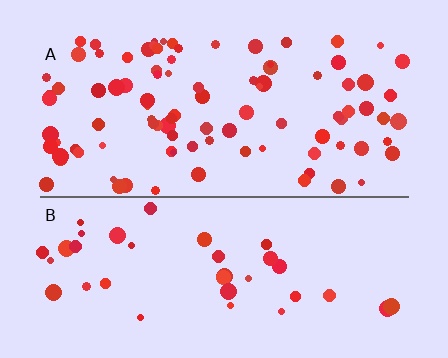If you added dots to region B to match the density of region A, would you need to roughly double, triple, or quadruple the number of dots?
Approximately triple.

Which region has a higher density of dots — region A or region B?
A (the top).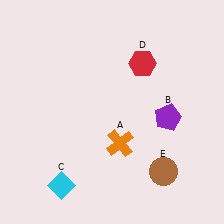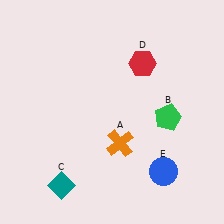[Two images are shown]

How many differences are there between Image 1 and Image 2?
There are 3 differences between the two images.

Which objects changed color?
B changed from purple to green. C changed from cyan to teal. E changed from brown to blue.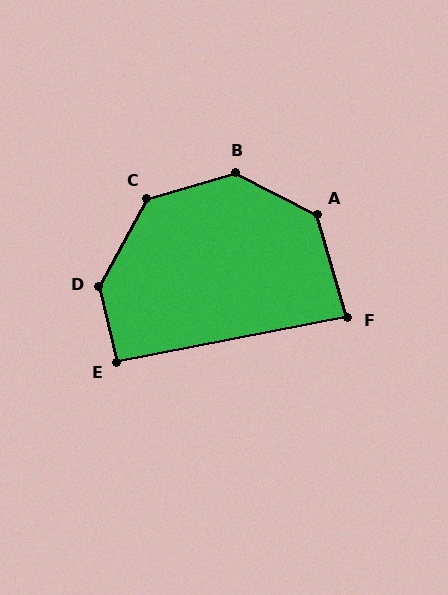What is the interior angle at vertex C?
Approximately 135 degrees (obtuse).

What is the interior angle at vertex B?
Approximately 137 degrees (obtuse).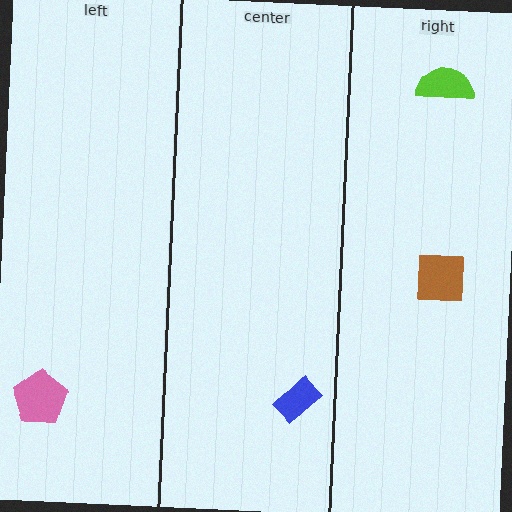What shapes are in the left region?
The pink pentagon.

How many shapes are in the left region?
1.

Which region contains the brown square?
The right region.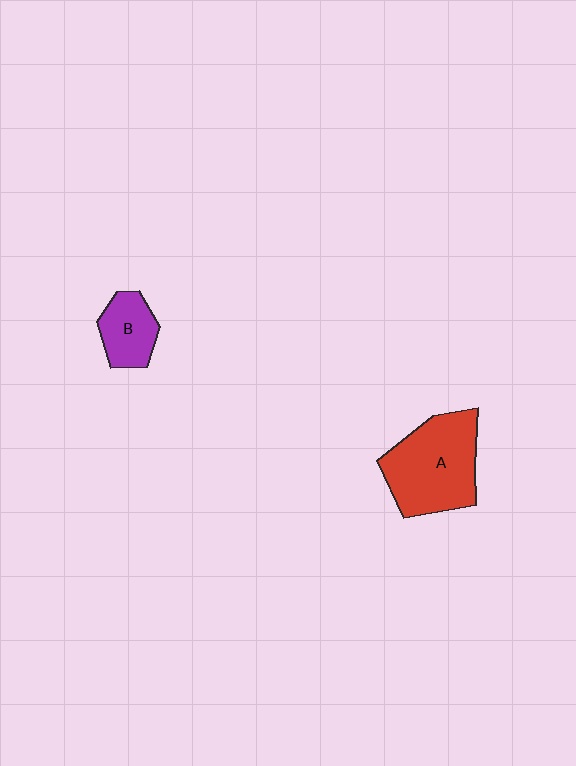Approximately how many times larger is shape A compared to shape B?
Approximately 2.2 times.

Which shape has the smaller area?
Shape B (purple).